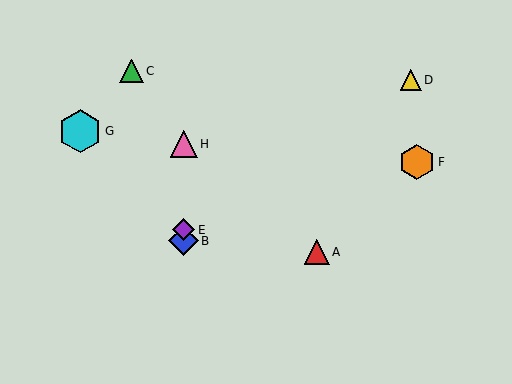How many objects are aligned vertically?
3 objects (B, E, H) are aligned vertically.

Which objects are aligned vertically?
Objects B, E, H are aligned vertically.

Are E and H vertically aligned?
Yes, both are at x≈184.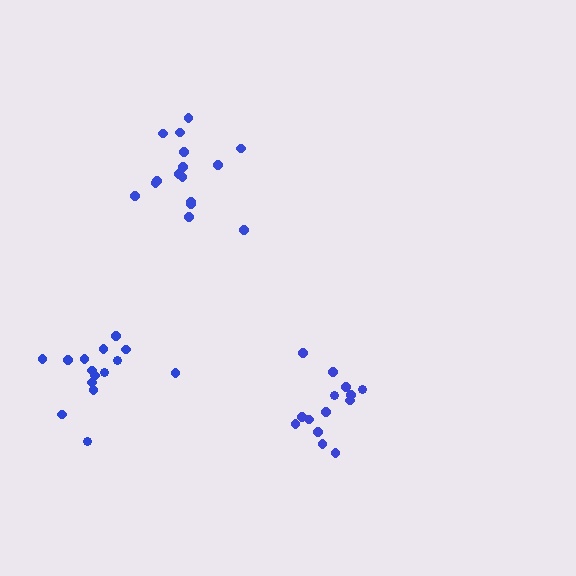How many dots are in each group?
Group 1: 14 dots, Group 2: 15 dots, Group 3: 16 dots (45 total).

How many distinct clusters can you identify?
There are 3 distinct clusters.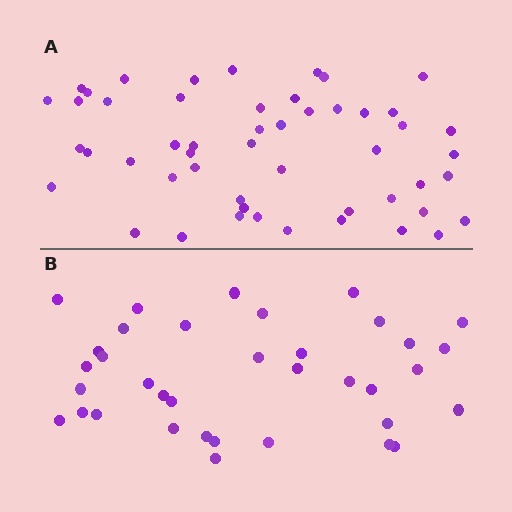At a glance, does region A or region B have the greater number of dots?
Region A (the top region) has more dots.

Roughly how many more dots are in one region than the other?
Region A has approximately 15 more dots than region B.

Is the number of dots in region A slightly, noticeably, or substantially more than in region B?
Region A has noticeably more, but not dramatically so. The ratio is roughly 1.4 to 1.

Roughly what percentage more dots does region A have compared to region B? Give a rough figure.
About 40% more.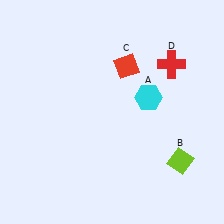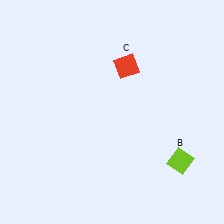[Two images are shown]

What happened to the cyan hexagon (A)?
The cyan hexagon (A) was removed in Image 2. It was in the top-right area of Image 1.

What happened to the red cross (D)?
The red cross (D) was removed in Image 2. It was in the top-right area of Image 1.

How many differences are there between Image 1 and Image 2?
There are 2 differences between the two images.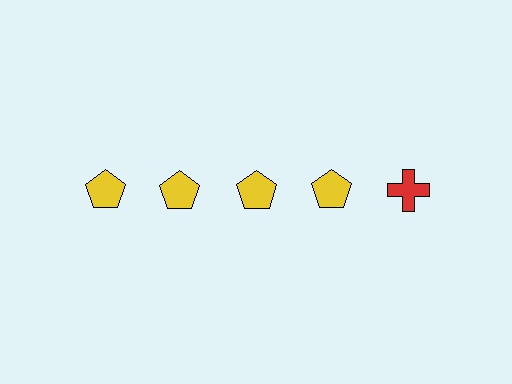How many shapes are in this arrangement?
There are 5 shapes arranged in a grid pattern.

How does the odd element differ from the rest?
It differs in both color (red instead of yellow) and shape (cross instead of pentagon).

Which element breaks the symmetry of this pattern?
The red cross in the top row, rightmost column breaks the symmetry. All other shapes are yellow pentagons.